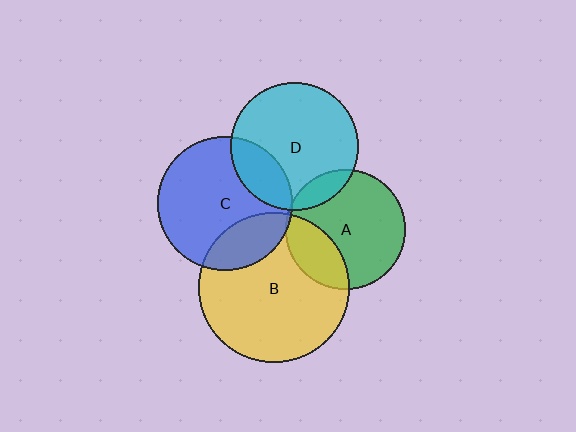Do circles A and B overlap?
Yes.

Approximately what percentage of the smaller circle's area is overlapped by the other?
Approximately 25%.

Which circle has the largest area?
Circle B (yellow).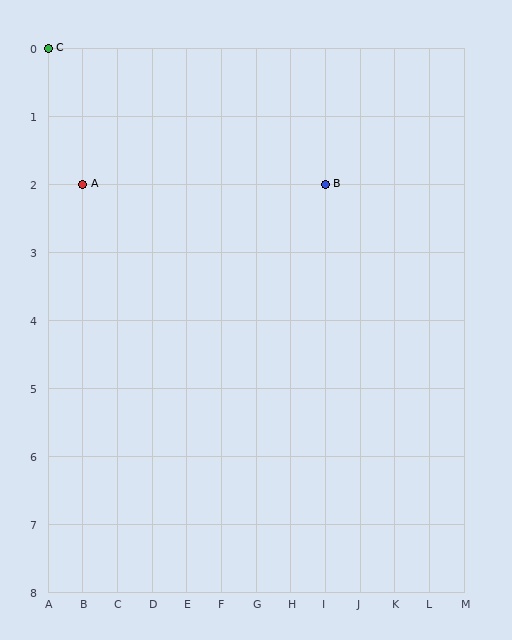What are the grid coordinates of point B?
Point B is at grid coordinates (I, 2).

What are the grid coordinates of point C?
Point C is at grid coordinates (A, 0).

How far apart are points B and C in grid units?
Points B and C are 8 columns and 2 rows apart (about 8.2 grid units diagonally).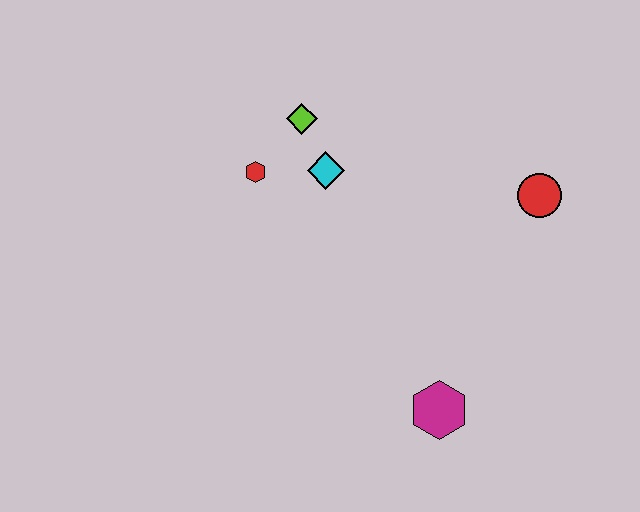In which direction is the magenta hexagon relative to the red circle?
The magenta hexagon is below the red circle.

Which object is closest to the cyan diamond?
The lime diamond is closest to the cyan diamond.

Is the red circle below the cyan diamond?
Yes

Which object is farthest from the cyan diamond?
The magenta hexagon is farthest from the cyan diamond.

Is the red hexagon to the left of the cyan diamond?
Yes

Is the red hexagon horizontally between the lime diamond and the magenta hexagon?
No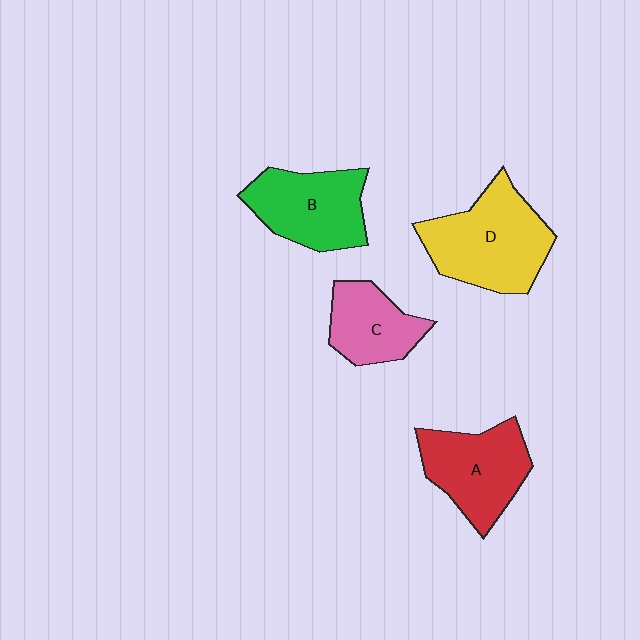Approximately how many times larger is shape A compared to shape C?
Approximately 1.4 times.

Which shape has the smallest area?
Shape C (pink).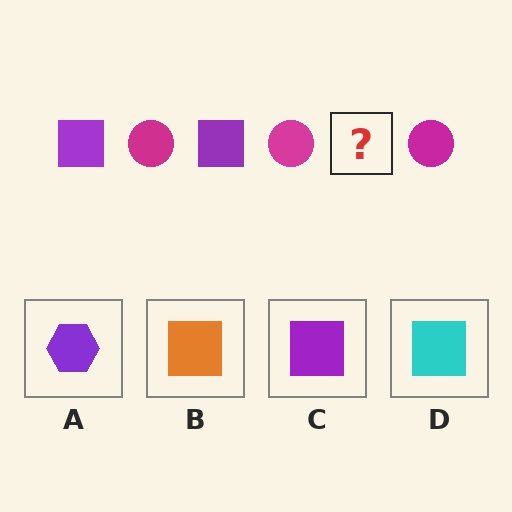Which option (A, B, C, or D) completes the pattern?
C.